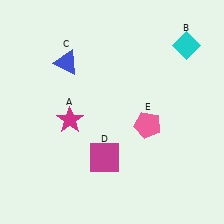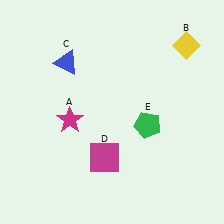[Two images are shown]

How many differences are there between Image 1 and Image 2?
There are 2 differences between the two images.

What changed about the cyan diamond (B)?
In Image 1, B is cyan. In Image 2, it changed to yellow.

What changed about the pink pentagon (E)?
In Image 1, E is pink. In Image 2, it changed to green.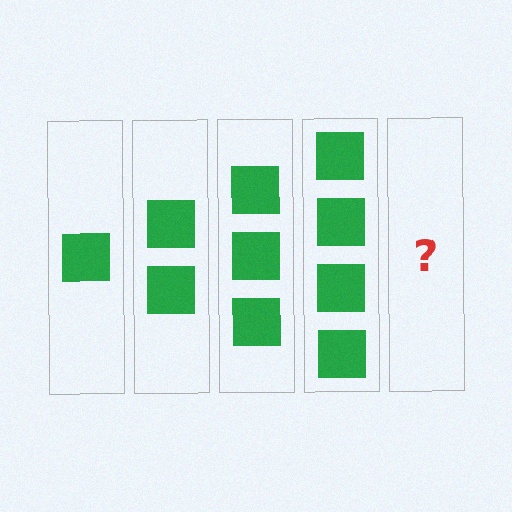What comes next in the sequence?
The next element should be 5 squares.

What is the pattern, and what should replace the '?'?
The pattern is that each step adds one more square. The '?' should be 5 squares.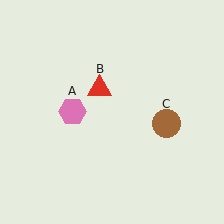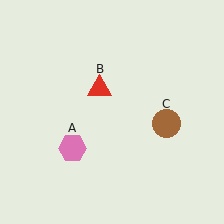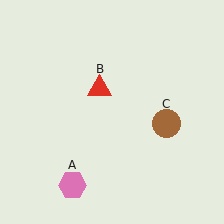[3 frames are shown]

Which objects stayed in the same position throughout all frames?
Red triangle (object B) and brown circle (object C) remained stationary.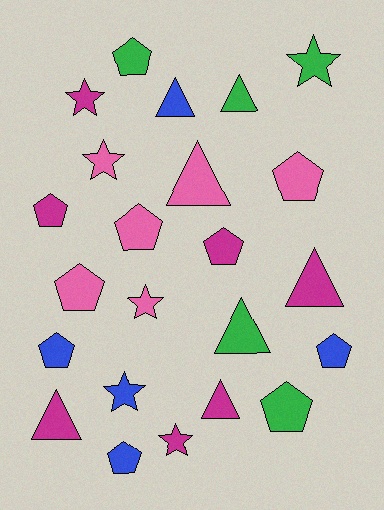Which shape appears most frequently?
Pentagon, with 10 objects.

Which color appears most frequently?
Magenta, with 7 objects.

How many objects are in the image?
There are 23 objects.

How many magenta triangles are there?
There are 3 magenta triangles.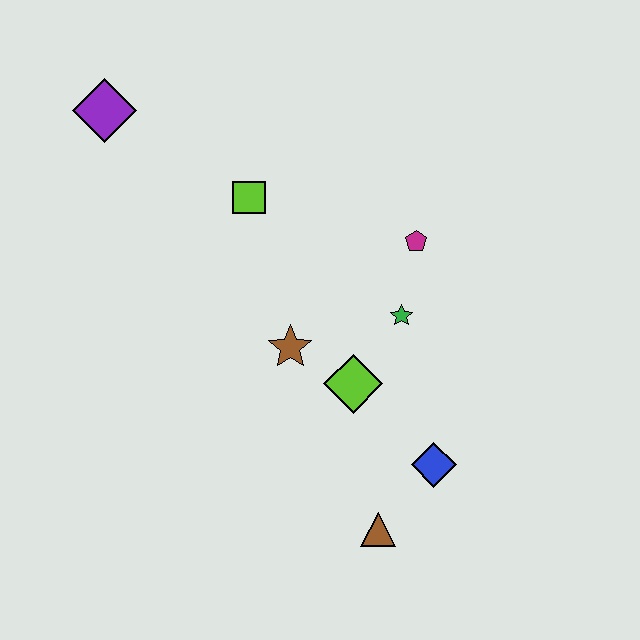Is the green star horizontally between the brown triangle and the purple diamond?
No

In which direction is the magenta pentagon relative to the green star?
The magenta pentagon is above the green star.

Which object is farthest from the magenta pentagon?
The purple diamond is farthest from the magenta pentagon.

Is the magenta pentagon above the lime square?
No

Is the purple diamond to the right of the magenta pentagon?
No